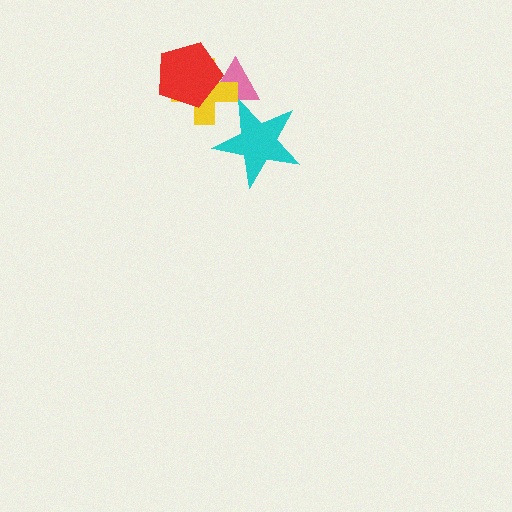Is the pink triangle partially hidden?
Yes, it is partially covered by another shape.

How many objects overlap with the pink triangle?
3 objects overlap with the pink triangle.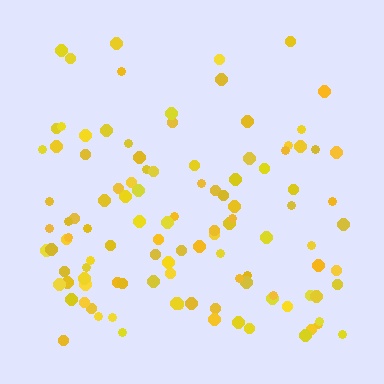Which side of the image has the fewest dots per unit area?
The top.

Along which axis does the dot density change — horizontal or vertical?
Vertical.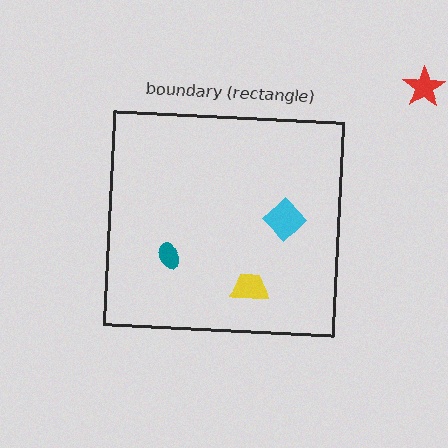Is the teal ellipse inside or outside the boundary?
Inside.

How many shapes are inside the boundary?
3 inside, 1 outside.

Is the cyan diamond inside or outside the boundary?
Inside.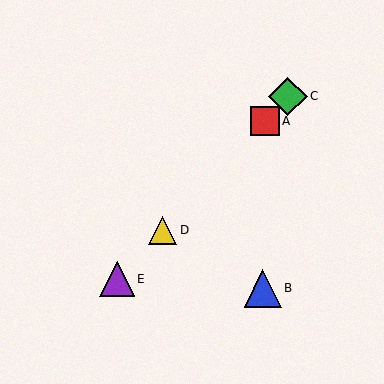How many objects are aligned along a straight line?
4 objects (A, C, D, E) are aligned along a straight line.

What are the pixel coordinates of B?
Object B is at (263, 289).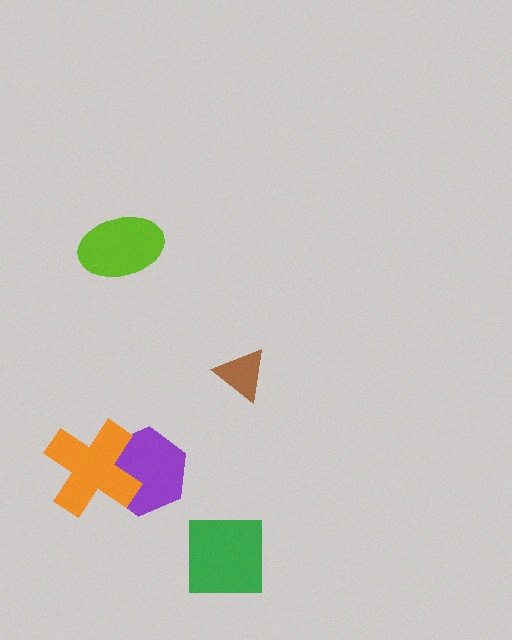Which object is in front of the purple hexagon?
The orange cross is in front of the purple hexagon.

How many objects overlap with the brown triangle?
0 objects overlap with the brown triangle.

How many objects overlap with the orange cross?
1 object overlaps with the orange cross.